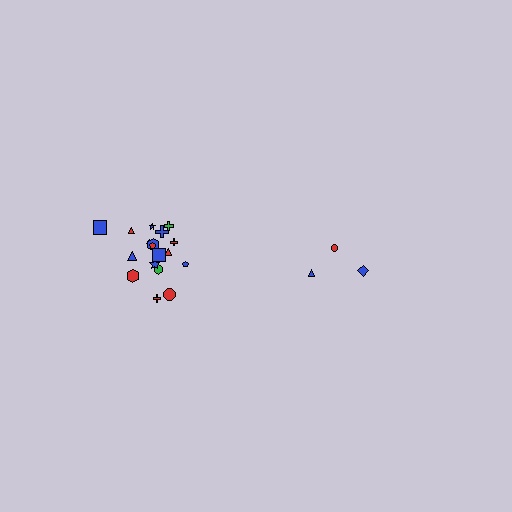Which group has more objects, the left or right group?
The left group.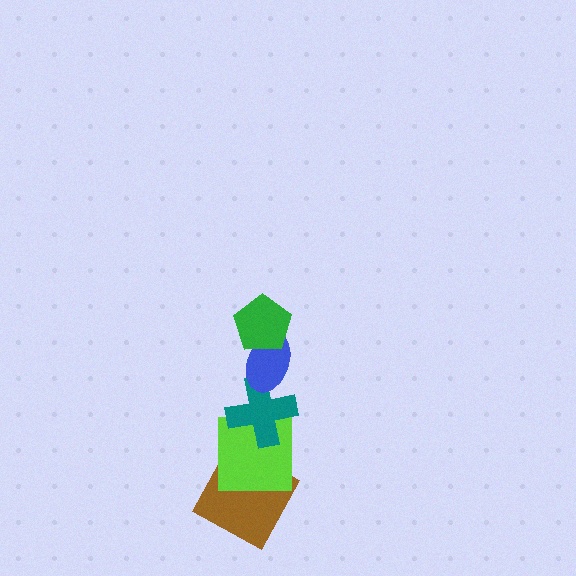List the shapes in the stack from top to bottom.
From top to bottom: the green pentagon, the blue ellipse, the teal cross, the lime square, the brown square.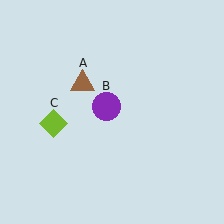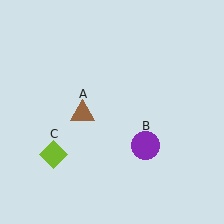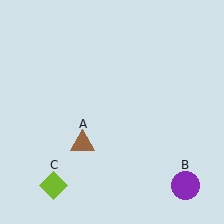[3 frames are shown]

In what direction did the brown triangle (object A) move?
The brown triangle (object A) moved down.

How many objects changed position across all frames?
3 objects changed position: brown triangle (object A), purple circle (object B), lime diamond (object C).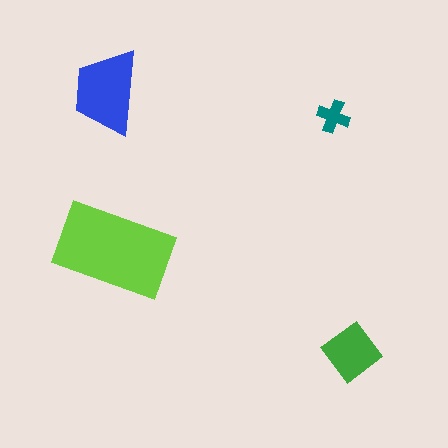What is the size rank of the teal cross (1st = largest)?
4th.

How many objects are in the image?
There are 4 objects in the image.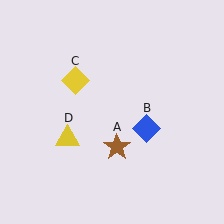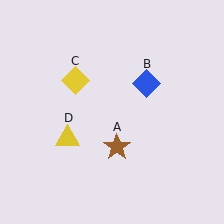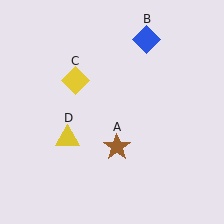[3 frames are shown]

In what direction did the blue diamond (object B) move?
The blue diamond (object B) moved up.